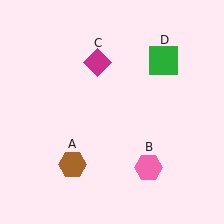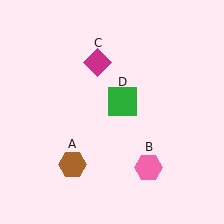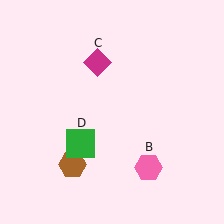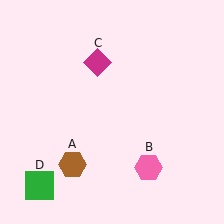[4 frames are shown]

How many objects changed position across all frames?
1 object changed position: green square (object D).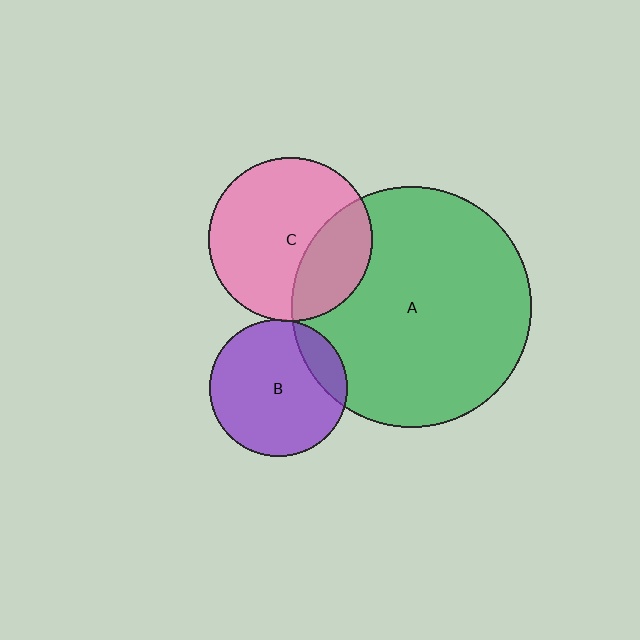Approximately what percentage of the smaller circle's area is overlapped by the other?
Approximately 5%.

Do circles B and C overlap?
Yes.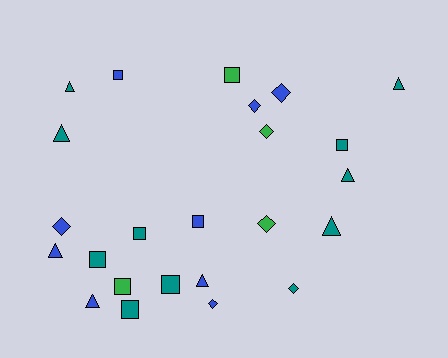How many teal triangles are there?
There are 5 teal triangles.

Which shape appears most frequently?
Square, with 9 objects.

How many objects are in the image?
There are 24 objects.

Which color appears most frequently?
Teal, with 11 objects.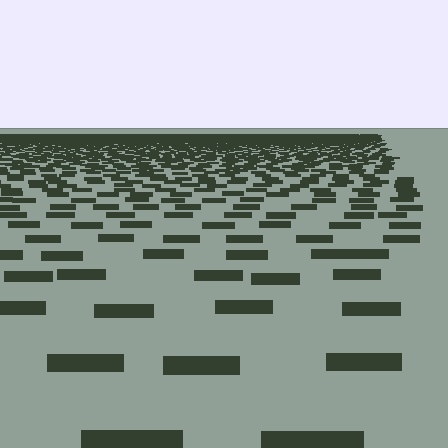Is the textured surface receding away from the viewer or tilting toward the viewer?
The surface is receding away from the viewer. Texture elements get smaller and denser toward the top.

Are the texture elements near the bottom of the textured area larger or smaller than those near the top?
Larger. Near the bottom, elements are closer to the viewer and appear at a bigger on-screen size.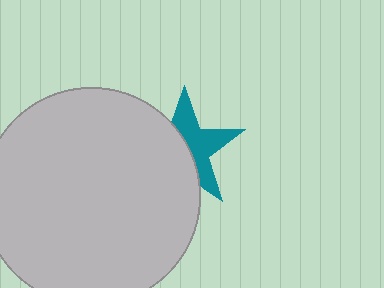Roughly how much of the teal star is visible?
About half of it is visible (roughly 49%).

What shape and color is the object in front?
The object in front is a light gray circle.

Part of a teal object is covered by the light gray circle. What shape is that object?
It is a star.